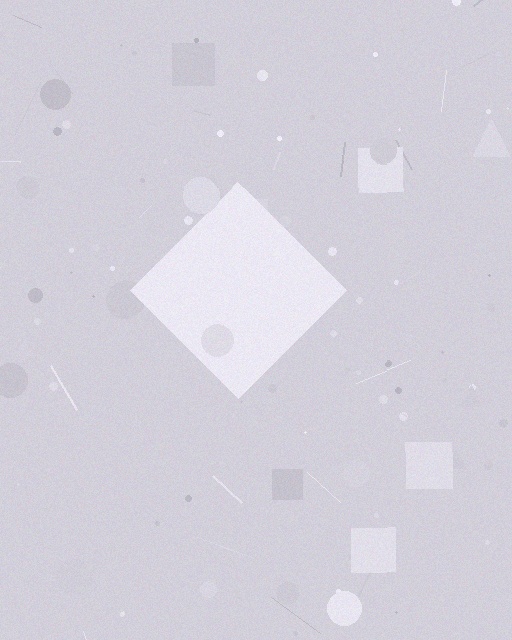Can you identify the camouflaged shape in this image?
The camouflaged shape is a diamond.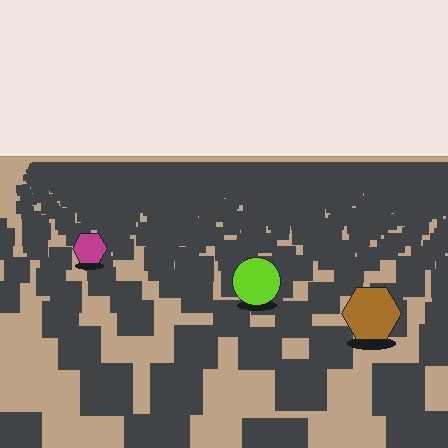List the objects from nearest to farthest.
From nearest to farthest: the brown hexagon, the lime circle, the magenta hexagon.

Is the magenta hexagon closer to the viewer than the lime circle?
No. The lime circle is closer — you can tell from the texture gradient: the ground texture is coarser near it.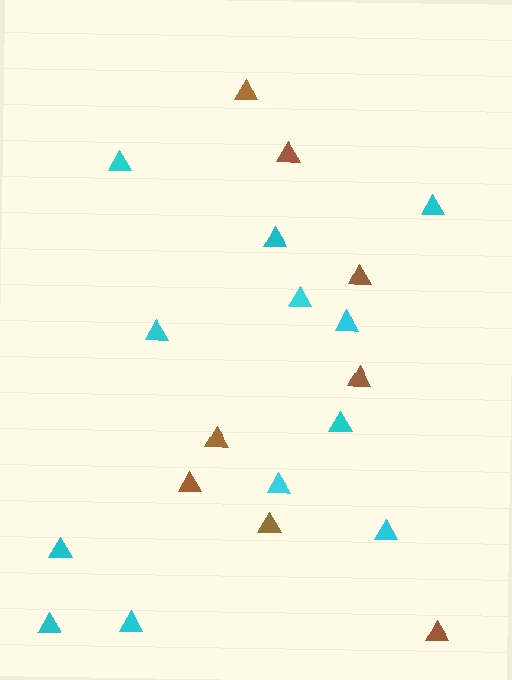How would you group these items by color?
There are 2 groups: one group of brown triangles (8) and one group of cyan triangles (12).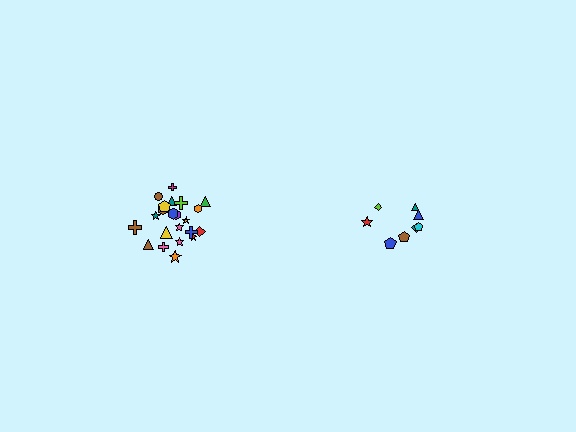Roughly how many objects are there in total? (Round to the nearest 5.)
Roughly 30 objects in total.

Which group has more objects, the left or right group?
The left group.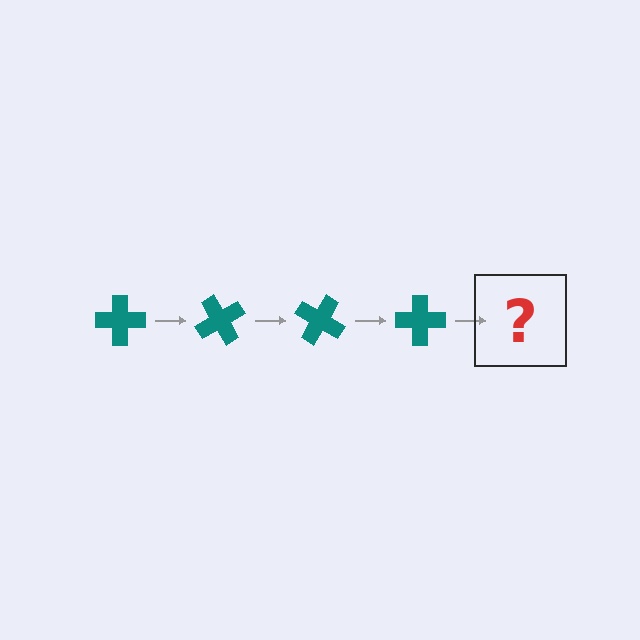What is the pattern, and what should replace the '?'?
The pattern is that the cross rotates 60 degrees each step. The '?' should be a teal cross rotated 240 degrees.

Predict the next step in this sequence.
The next step is a teal cross rotated 240 degrees.